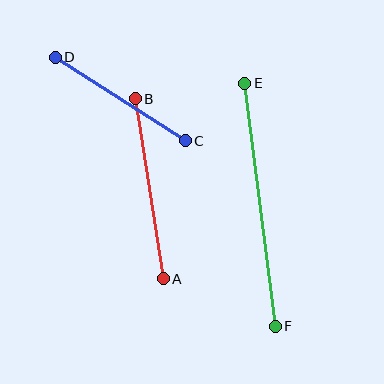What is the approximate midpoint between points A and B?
The midpoint is at approximately (149, 189) pixels.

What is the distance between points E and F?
The distance is approximately 245 pixels.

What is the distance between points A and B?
The distance is approximately 182 pixels.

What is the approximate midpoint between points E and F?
The midpoint is at approximately (260, 205) pixels.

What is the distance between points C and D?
The distance is approximately 154 pixels.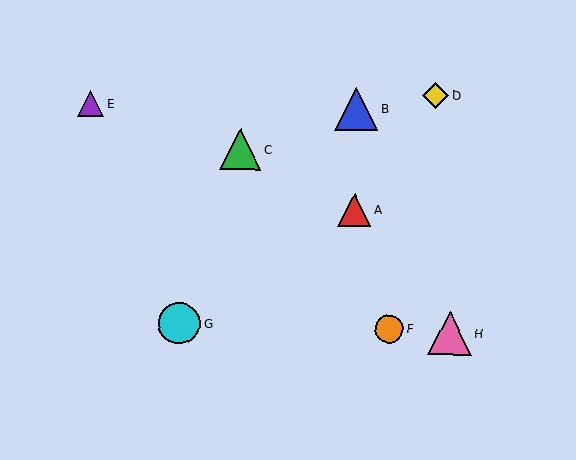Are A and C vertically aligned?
No, A is at x≈354 and C is at x≈240.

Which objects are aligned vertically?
Objects A, B are aligned vertically.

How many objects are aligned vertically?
2 objects (A, B) are aligned vertically.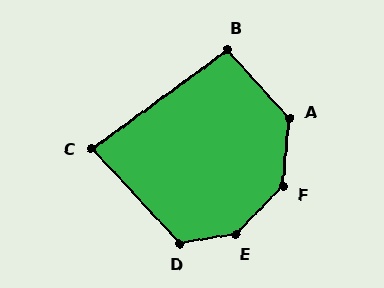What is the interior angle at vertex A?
Approximately 133 degrees (obtuse).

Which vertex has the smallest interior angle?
C, at approximately 83 degrees.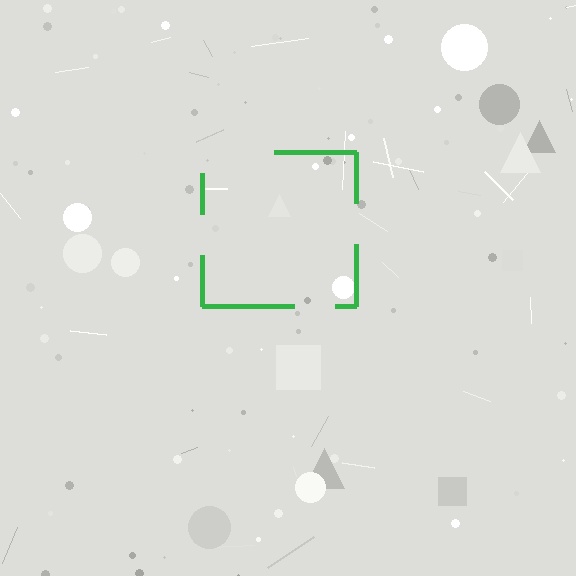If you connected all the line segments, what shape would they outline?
They would outline a square.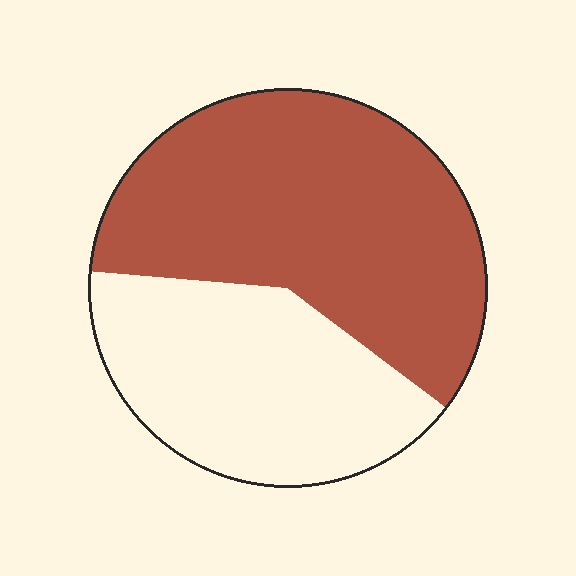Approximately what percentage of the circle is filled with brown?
Approximately 60%.